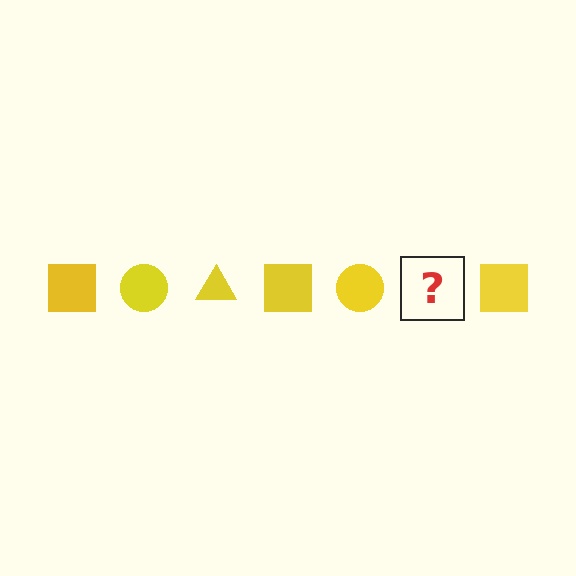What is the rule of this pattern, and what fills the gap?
The rule is that the pattern cycles through square, circle, triangle shapes in yellow. The gap should be filled with a yellow triangle.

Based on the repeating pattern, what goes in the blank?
The blank should be a yellow triangle.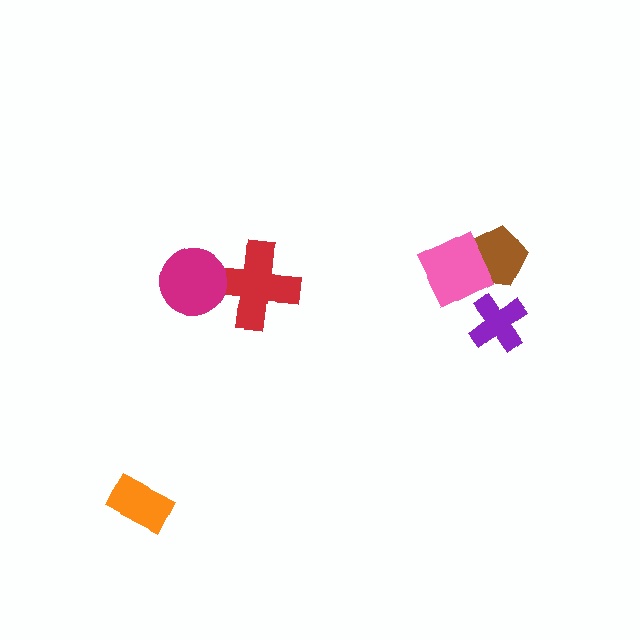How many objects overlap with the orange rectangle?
0 objects overlap with the orange rectangle.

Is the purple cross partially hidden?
No, no other shape covers it.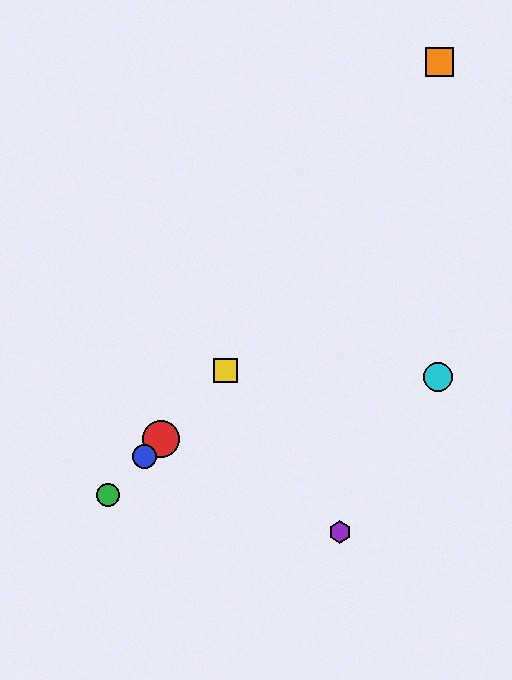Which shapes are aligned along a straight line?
The red circle, the blue circle, the green circle, the yellow square are aligned along a straight line.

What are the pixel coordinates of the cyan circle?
The cyan circle is at (438, 377).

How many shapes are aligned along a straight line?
4 shapes (the red circle, the blue circle, the green circle, the yellow square) are aligned along a straight line.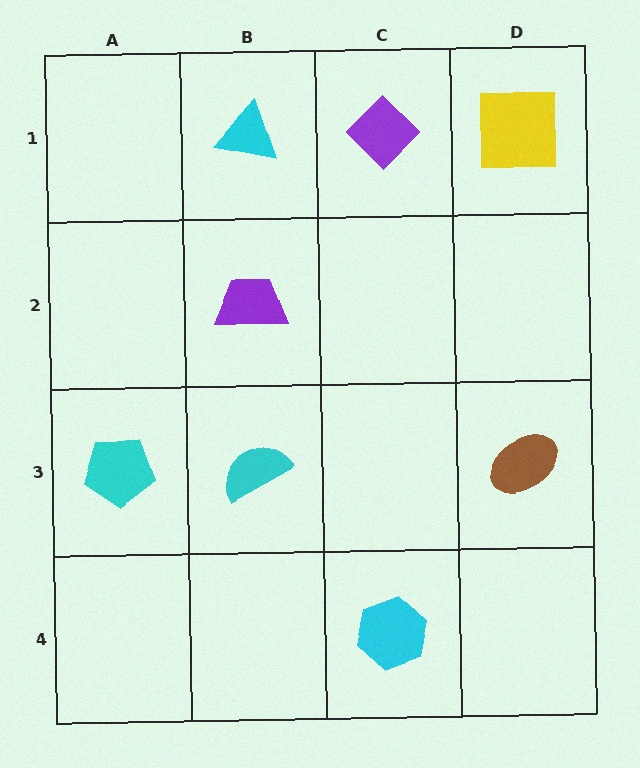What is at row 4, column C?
A cyan hexagon.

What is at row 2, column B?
A purple trapezoid.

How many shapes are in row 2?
1 shape.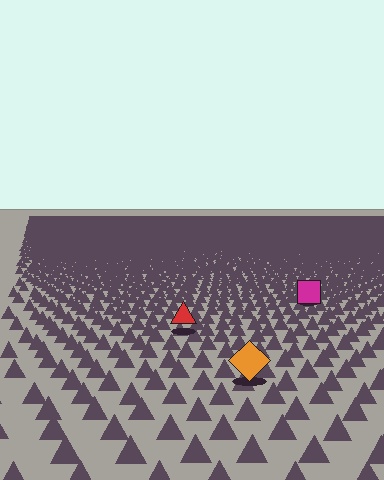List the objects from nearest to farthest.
From nearest to farthest: the orange diamond, the red triangle, the magenta square.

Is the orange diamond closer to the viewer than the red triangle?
Yes. The orange diamond is closer — you can tell from the texture gradient: the ground texture is coarser near it.